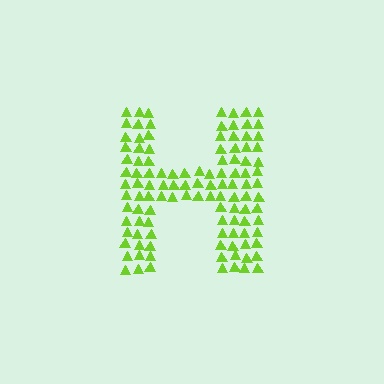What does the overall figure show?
The overall figure shows the letter H.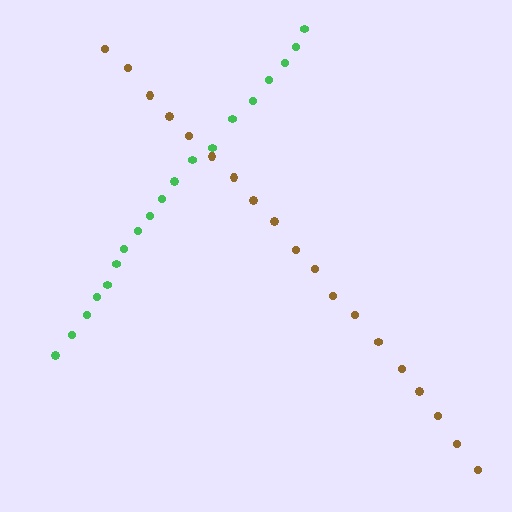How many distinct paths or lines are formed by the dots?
There are 2 distinct paths.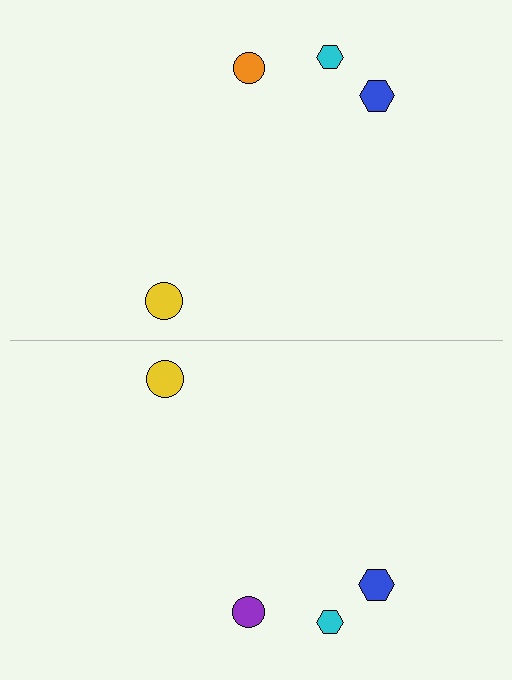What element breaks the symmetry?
The purple circle on the bottom side breaks the symmetry — its mirror counterpart is orange.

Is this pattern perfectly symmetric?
No, the pattern is not perfectly symmetric. The purple circle on the bottom side breaks the symmetry — its mirror counterpart is orange.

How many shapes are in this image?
There are 8 shapes in this image.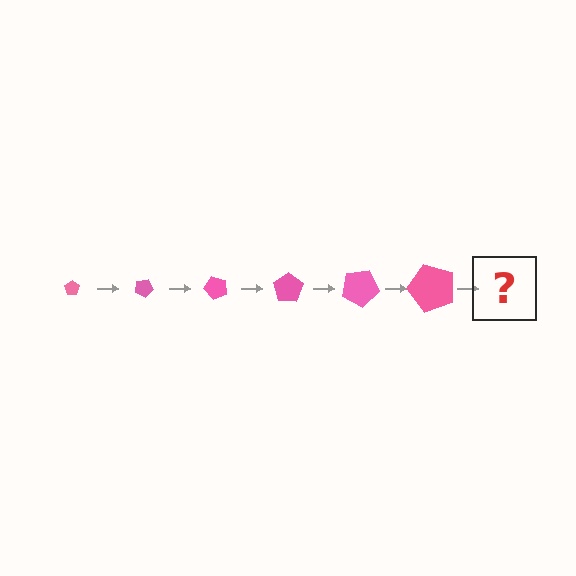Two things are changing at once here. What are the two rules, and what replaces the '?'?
The two rules are that the pentagon grows larger each step and it rotates 25 degrees each step. The '?' should be a pentagon, larger than the previous one and rotated 150 degrees from the start.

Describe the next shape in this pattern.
It should be a pentagon, larger than the previous one and rotated 150 degrees from the start.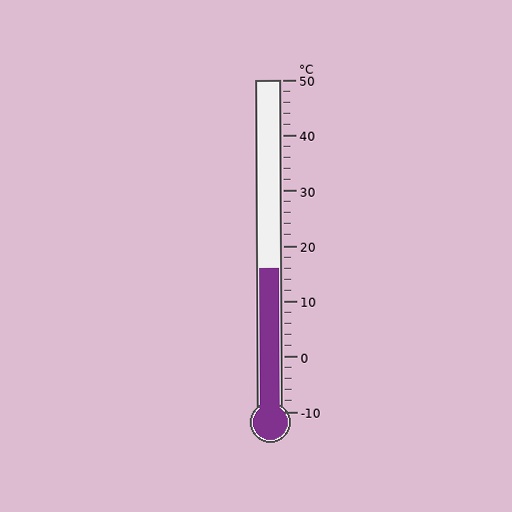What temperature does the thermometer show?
The thermometer shows approximately 16°C.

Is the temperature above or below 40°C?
The temperature is below 40°C.